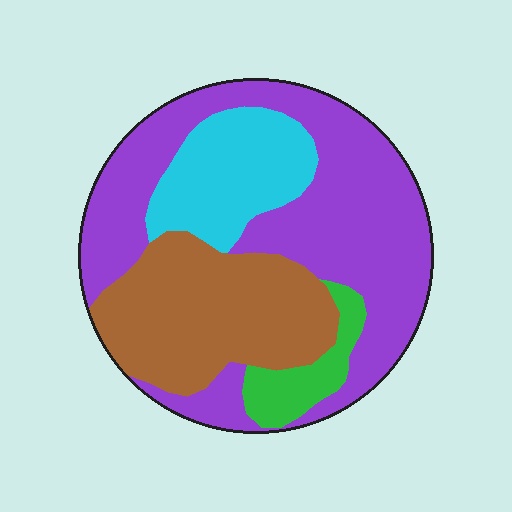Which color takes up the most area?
Purple, at roughly 50%.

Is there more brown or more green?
Brown.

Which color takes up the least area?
Green, at roughly 5%.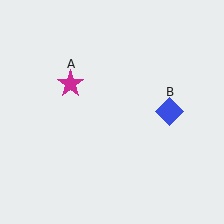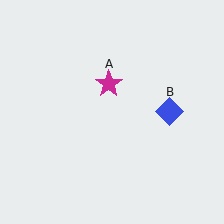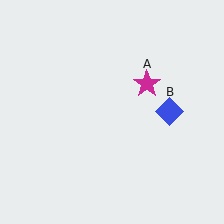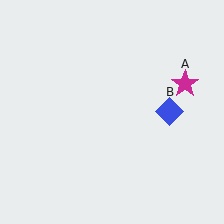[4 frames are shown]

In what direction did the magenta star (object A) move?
The magenta star (object A) moved right.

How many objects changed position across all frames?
1 object changed position: magenta star (object A).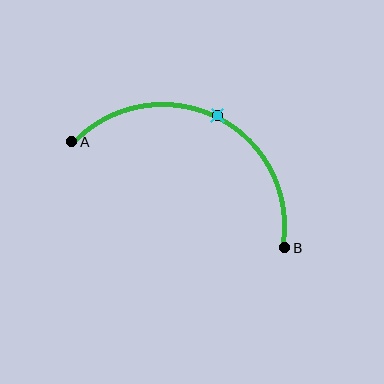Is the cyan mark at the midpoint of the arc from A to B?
Yes. The cyan mark lies on the arc at equal arc-length from both A and B — it is the arc midpoint.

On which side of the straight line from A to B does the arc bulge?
The arc bulges above the straight line connecting A and B.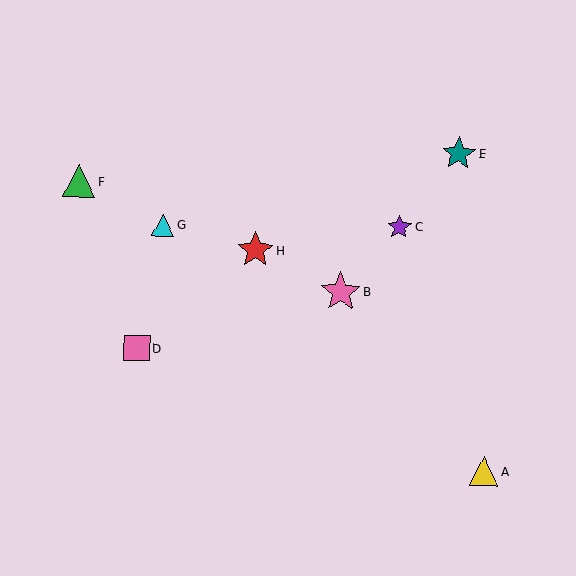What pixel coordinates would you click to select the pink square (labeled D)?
Click at (137, 348) to select the pink square D.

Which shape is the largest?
The pink star (labeled B) is the largest.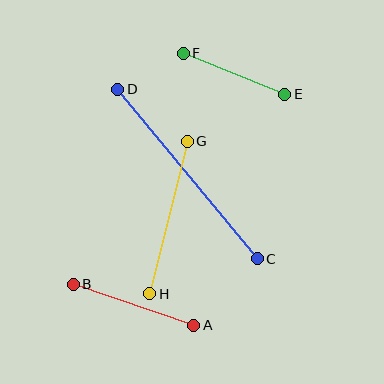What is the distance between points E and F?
The distance is approximately 110 pixels.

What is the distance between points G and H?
The distance is approximately 157 pixels.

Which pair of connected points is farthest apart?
Points C and D are farthest apart.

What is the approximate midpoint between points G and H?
The midpoint is at approximately (168, 218) pixels.